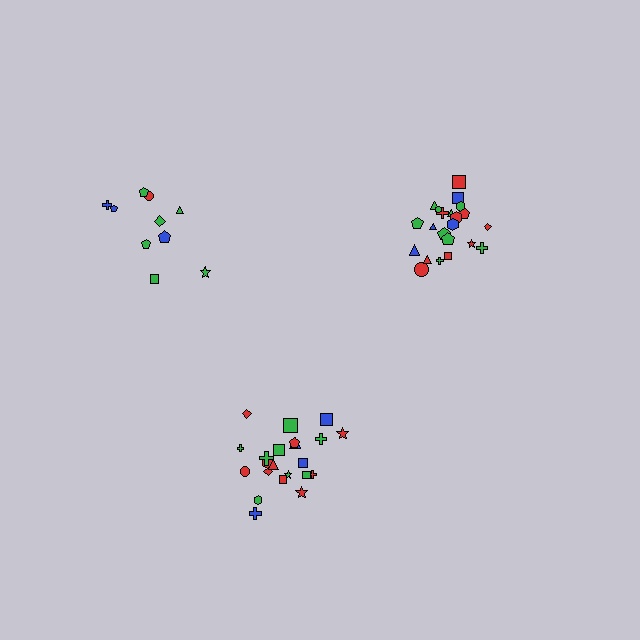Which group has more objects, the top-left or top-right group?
The top-right group.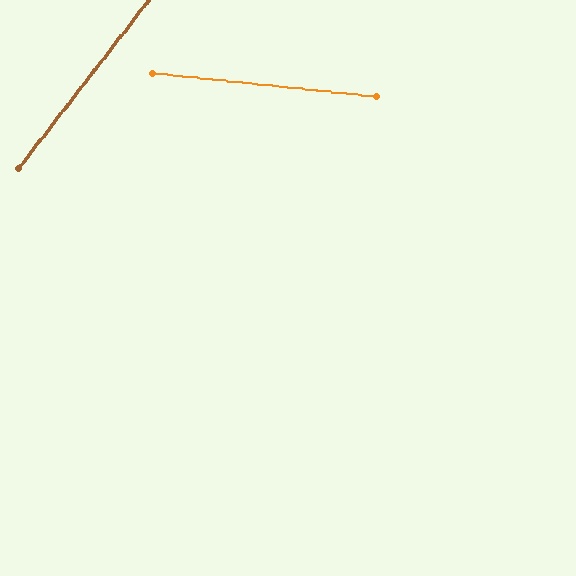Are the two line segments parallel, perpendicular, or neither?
Neither parallel nor perpendicular — they differ by about 58°.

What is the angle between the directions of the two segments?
Approximately 58 degrees.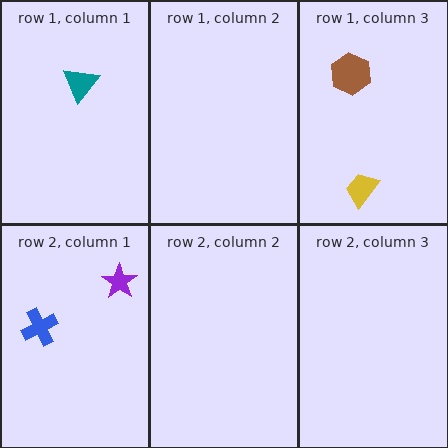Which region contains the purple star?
The row 2, column 1 region.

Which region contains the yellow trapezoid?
The row 1, column 3 region.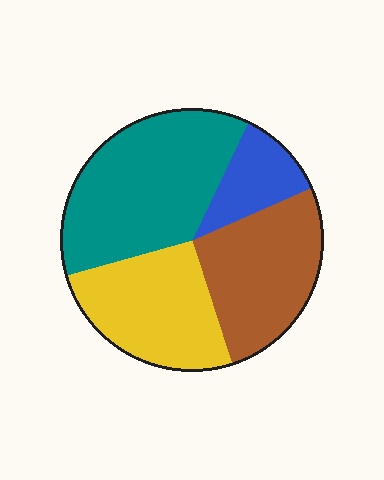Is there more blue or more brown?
Brown.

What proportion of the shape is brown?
Brown takes up about one quarter (1/4) of the shape.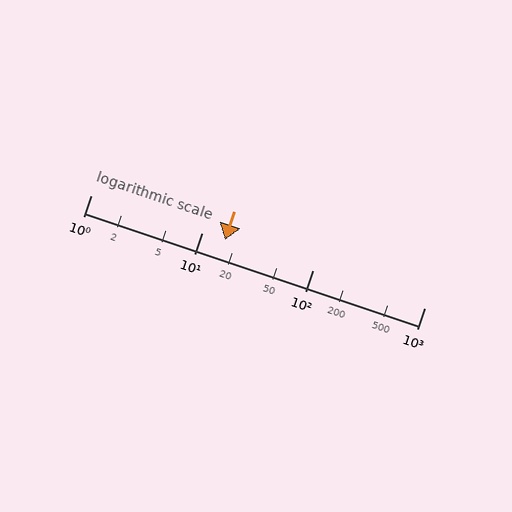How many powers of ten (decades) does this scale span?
The scale spans 3 decades, from 1 to 1000.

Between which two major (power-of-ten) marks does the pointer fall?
The pointer is between 10 and 100.